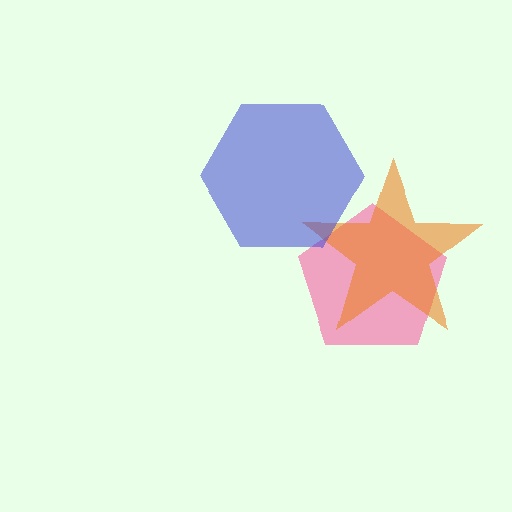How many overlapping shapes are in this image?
There are 3 overlapping shapes in the image.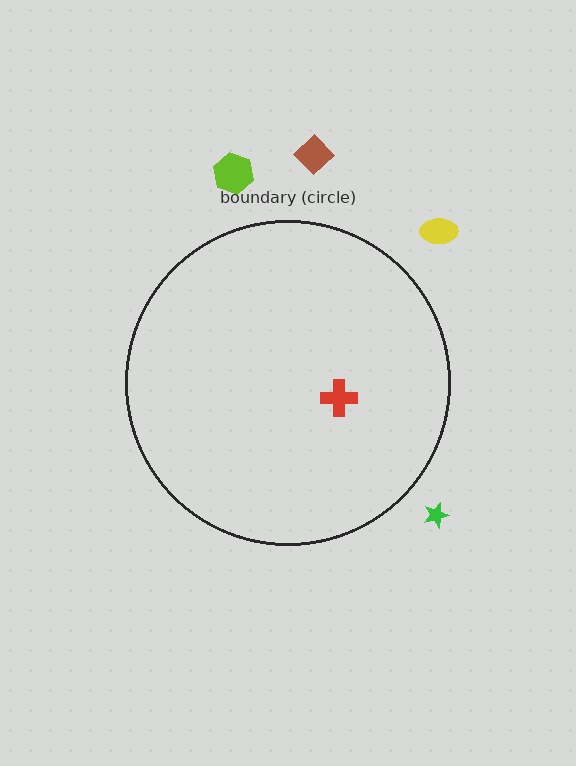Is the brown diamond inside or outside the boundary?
Outside.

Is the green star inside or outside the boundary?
Outside.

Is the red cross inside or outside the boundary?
Inside.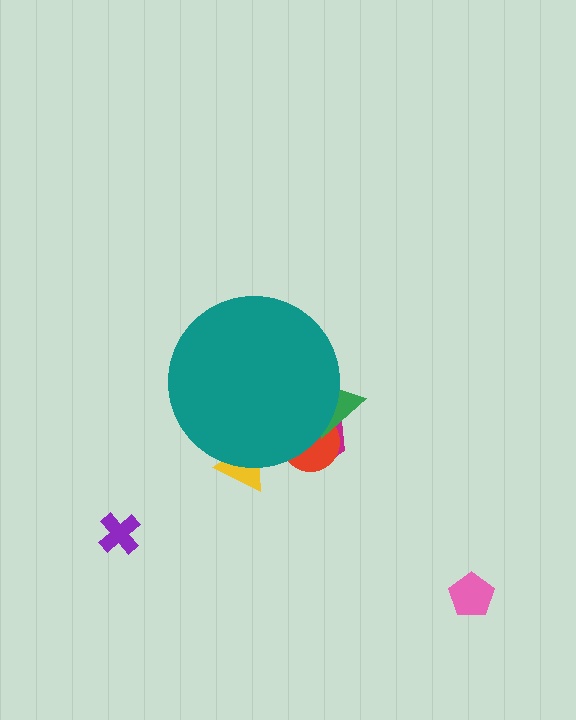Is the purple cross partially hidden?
No, the purple cross is fully visible.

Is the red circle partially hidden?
Yes, the red circle is partially hidden behind the teal circle.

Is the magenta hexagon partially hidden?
Yes, the magenta hexagon is partially hidden behind the teal circle.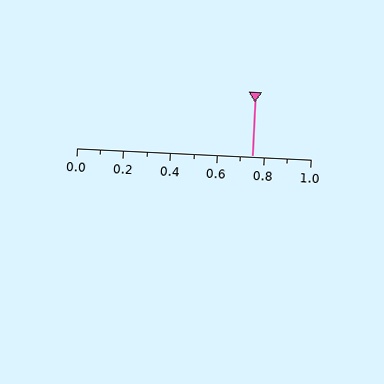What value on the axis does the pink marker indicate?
The marker indicates approximately 0.75.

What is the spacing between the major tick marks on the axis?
The major ticks are spaced 0.2 apart.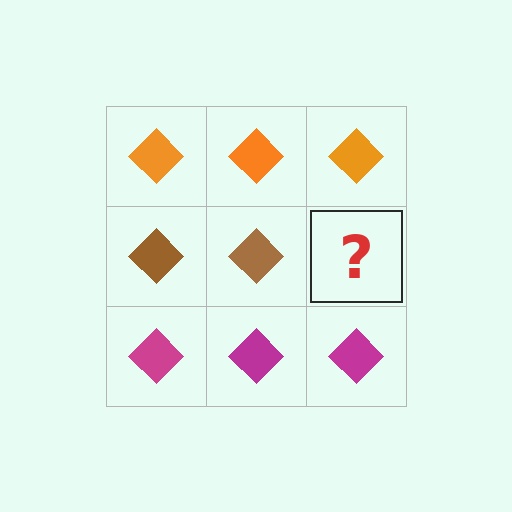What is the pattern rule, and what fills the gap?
The rule is that each row has a consistent color. The gap should be filled with a brown diamond.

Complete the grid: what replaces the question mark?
The question mark should be replaced with a brown diamond.